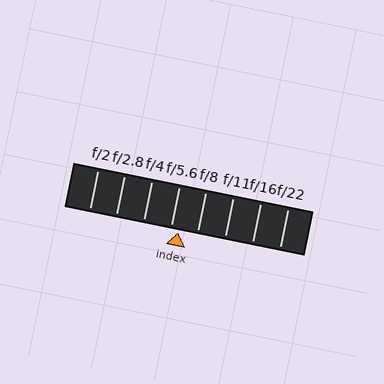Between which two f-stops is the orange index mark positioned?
The index mark is between f/5.6 and f/8.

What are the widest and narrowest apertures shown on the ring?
The widest aperture shown is f/2 and the narrowest is f/22.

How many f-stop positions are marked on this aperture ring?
There are 8 f-stop positions marked.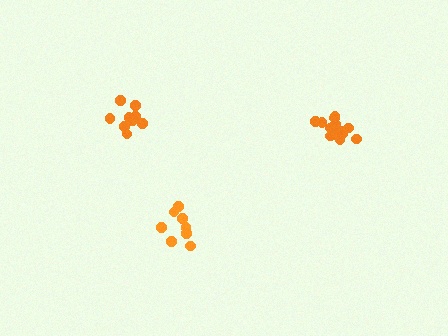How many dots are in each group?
Group 1: 8 dots, Group 2: 10 dots, Group 3: 13 dots (31 total).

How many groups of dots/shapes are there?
There are 3 groups.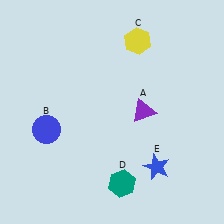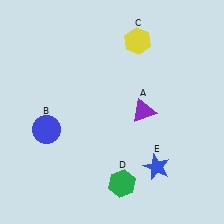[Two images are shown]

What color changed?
The hexagon (D) changed from teal in Image 1 to green in Image 2.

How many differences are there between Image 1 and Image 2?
There is 1 difference between the two images.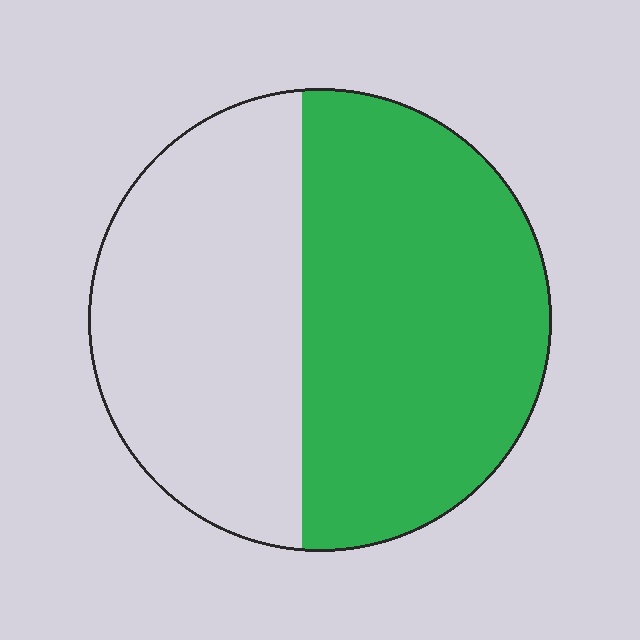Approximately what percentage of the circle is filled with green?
Approximately 55%.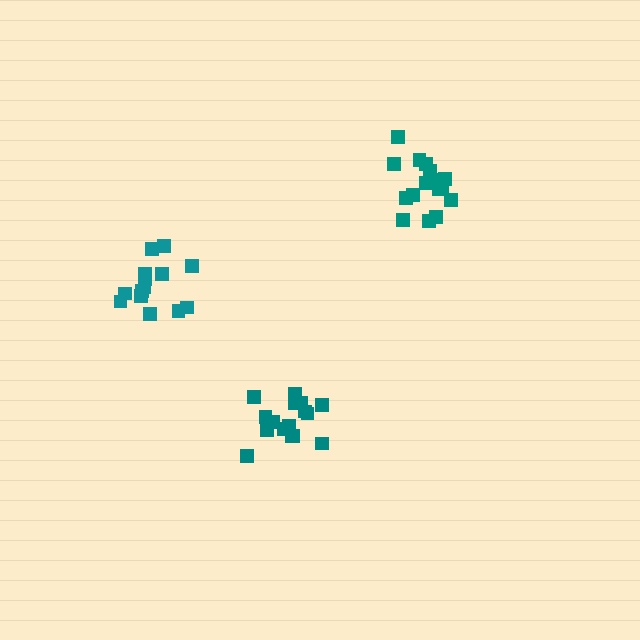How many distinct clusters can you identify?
There are 3 distinct clusters.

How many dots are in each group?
Group 1: 16 dots, Group 2: 14 dots, Group 3: 16 dots (46 total).